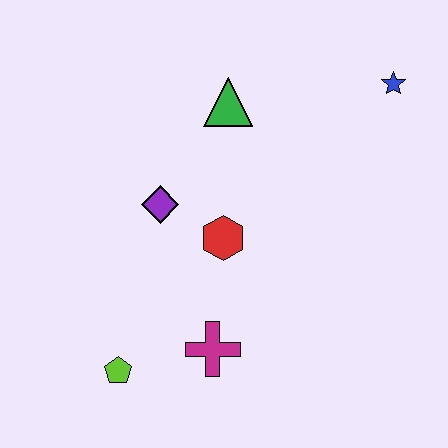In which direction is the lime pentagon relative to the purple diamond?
The lime pentagon is below the purple diamond.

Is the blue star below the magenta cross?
No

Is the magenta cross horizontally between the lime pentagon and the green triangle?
Yes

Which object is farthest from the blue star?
The lime pentagon is farthest from the blue star.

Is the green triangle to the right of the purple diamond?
Yes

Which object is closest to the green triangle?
The purple diamond is closest to the green triangle.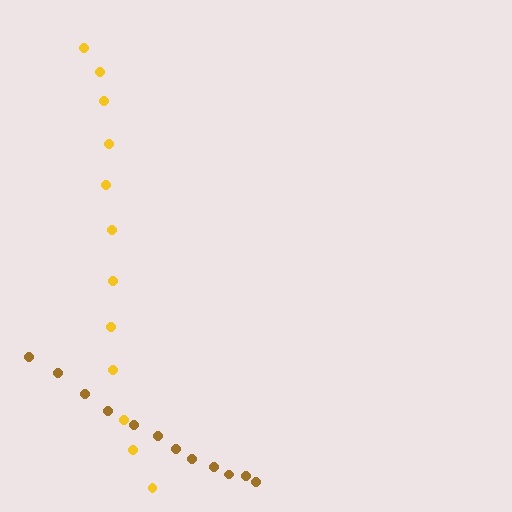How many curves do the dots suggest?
There are 2 distinct paths.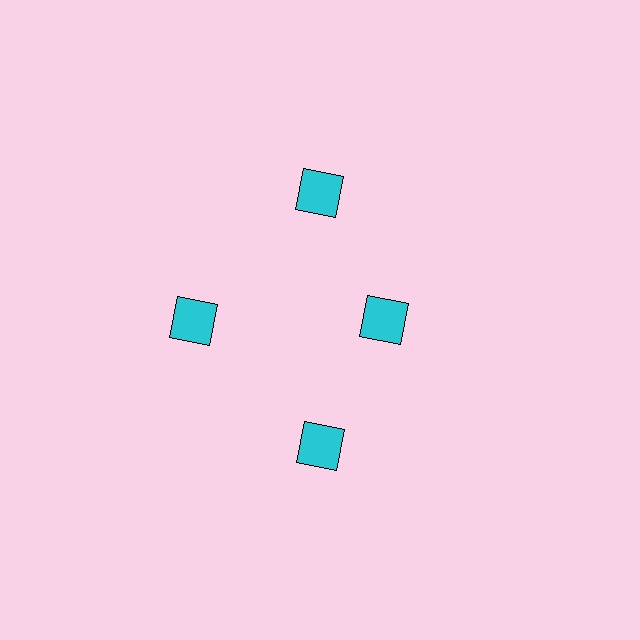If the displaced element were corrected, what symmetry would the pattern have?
It would have 4-fold rotational symmetry — the pattern would map onto itself every 90 degrees.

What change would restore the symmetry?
The symmetry would be restored by moving it outward, back onto the ring so that all 4 squares sit at equal angles and equal distance from the center.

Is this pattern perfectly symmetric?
No. The 4 cyan squares are arranged in a ring, but one element near the 3 o'clock position is pulled inward toward the center, breaking the 4-fold rotational symmetry.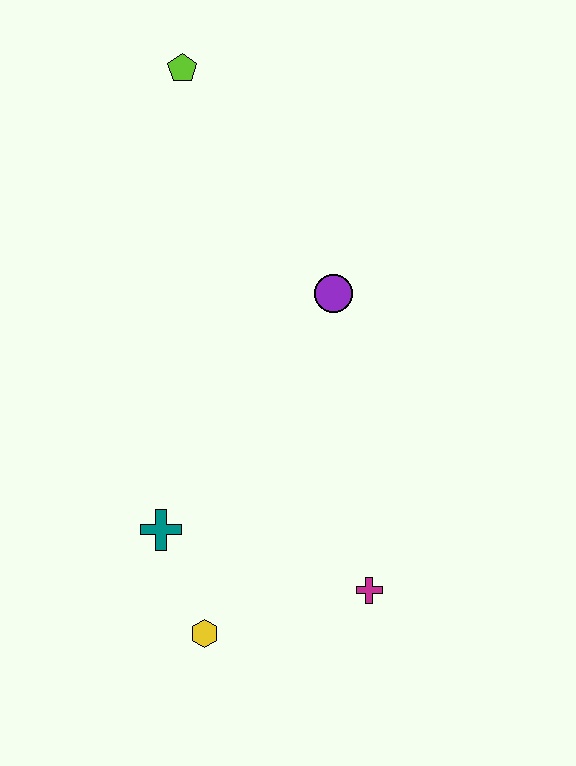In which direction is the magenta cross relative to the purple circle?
The magenta cross is below the purple circle.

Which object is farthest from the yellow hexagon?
The lime pentagon is farthest from the yellow hexagon.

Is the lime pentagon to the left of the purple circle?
Yes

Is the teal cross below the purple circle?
Yes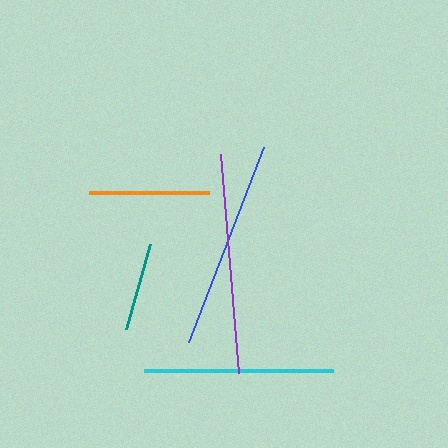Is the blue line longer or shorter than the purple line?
The purple line is longer than the blue line.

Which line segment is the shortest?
The teal line is the shortest at approximately 89 pixels.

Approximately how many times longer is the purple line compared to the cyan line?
The purple line is approximately 1.2 times the length of the cyan line.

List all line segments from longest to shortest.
From longest to shortest: purple, blue, cyan, orange, teal.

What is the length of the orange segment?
The orange segment is approximately 120 pixels long.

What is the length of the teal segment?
The teal segment is approximately 89 pixels long.